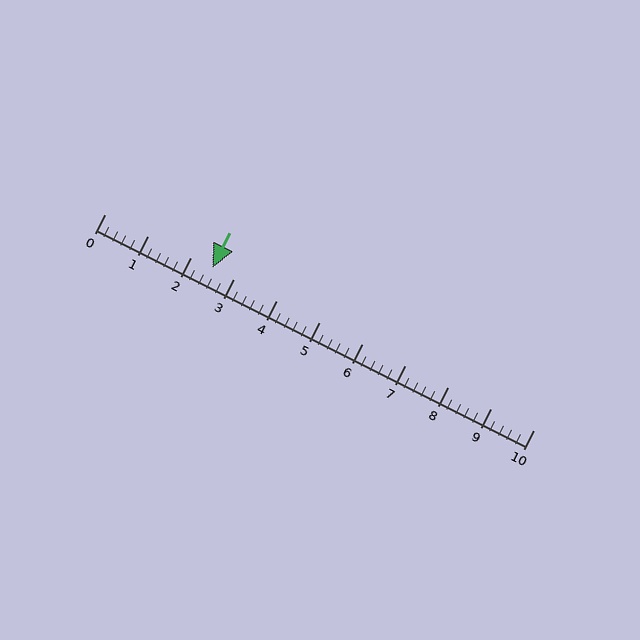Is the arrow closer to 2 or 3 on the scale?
The arrow is closer to 3.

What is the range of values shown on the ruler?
The ruler shows values from 0 to 10.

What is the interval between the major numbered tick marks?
The major tick marks are spaced 1 units apart.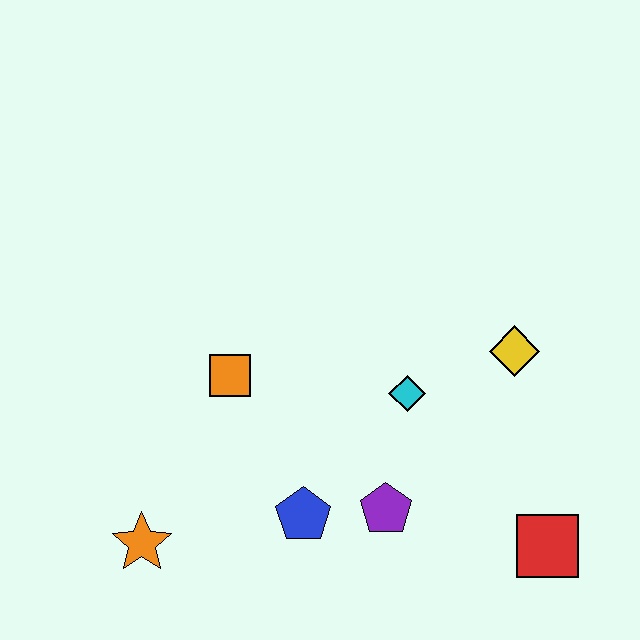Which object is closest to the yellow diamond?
The cyan diamond is closest to the yellow diamond.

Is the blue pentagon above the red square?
Yes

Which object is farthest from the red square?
The orange star is farthest from the red square.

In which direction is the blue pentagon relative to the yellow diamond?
The blue pentagon is to the left of the yellow diamond.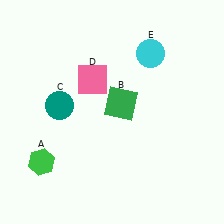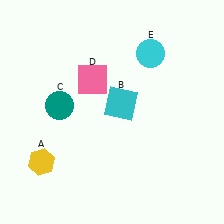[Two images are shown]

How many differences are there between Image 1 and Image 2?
There are 2 differences between the two images.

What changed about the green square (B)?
In Image 1, B is green. In Image 2, it changed to cyan.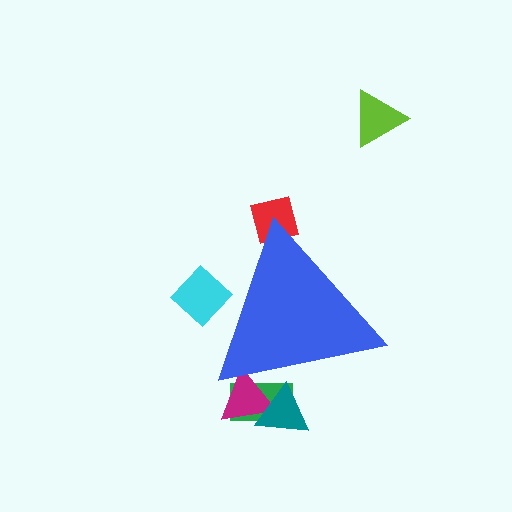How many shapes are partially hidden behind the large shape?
5 shapes are partially hidden.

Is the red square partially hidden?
Yes, the red square is partially hidden behind the blue triangle.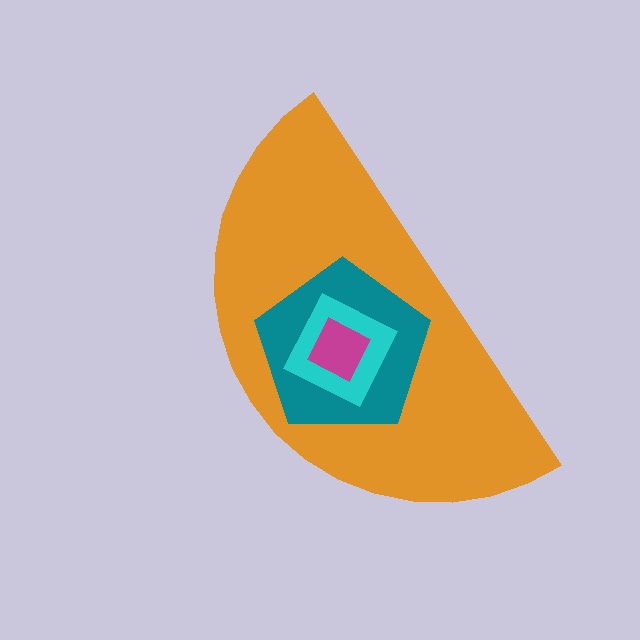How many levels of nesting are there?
4.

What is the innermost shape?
The magenta square.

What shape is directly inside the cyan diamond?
The magenta square.